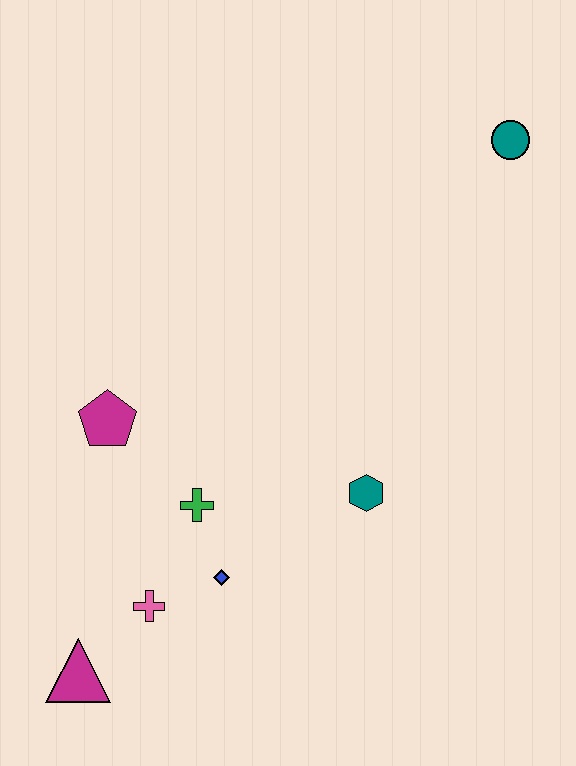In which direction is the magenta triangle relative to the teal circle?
The magenta triangle is below the teal circle.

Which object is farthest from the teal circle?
The magenta triangle is farthest from the teal circle.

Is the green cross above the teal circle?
No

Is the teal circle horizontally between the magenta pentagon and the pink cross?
No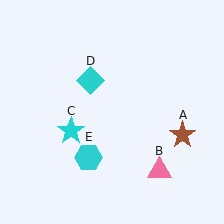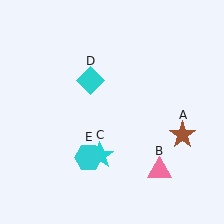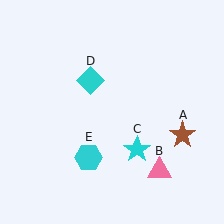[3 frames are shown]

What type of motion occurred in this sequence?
The cyan star (object C) rotated counterclockwise around the center of the scene.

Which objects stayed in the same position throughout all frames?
Brown star (object A) and pink triangle (object B) and cyan diamond (object D) and cyan hexagon (object E) remained stationary.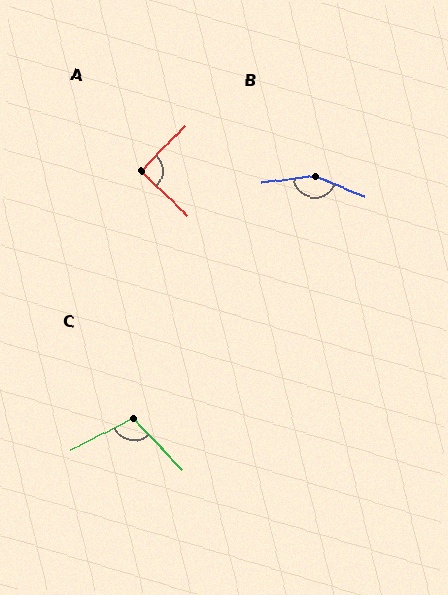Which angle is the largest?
B, at approximately 150 degrees.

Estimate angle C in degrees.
Approximately 107 degrees.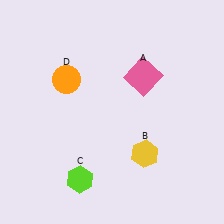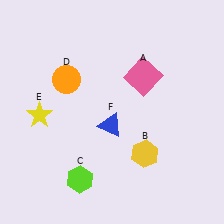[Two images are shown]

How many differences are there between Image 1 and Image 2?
There are 2 differences between the two images.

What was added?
A yellow star (E), a blue triangle (F) were added in Image 2.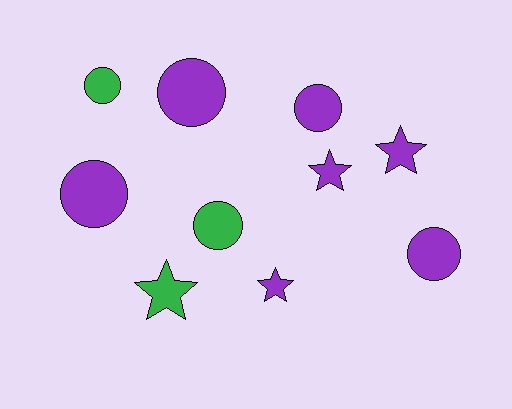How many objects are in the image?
There are 10 objects.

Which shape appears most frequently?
Circle, with 6 objects.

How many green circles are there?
There are 2 green circles.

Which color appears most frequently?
Purple, with 7 objects.